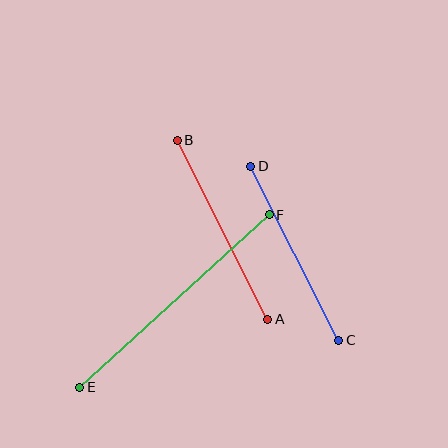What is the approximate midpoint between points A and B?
The midpoint is at approximately (223, 230) pixels.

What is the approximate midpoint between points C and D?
The midpoint is at approximately (295, 253) pixels.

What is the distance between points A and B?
The distance is approximately 201 pixels.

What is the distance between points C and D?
The distance is approximately 195 pixels.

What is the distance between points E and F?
The distance is approximately 256 pixels.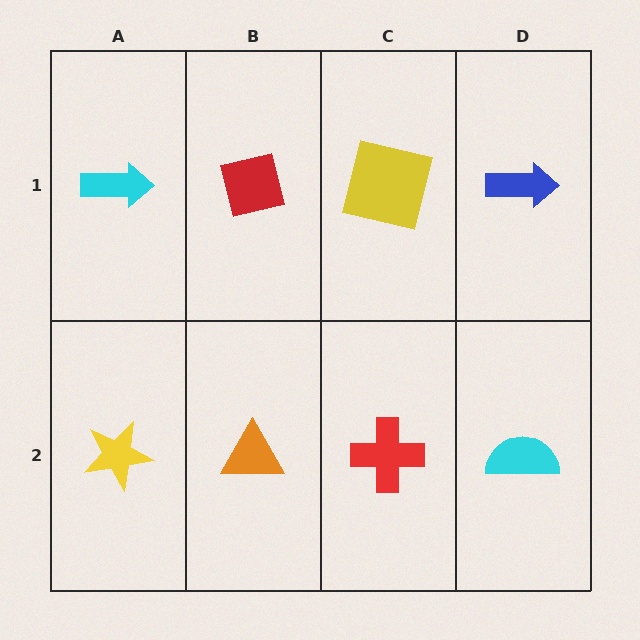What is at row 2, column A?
A yellow star.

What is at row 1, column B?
A red square.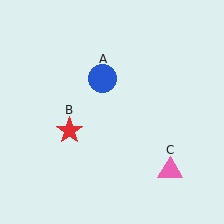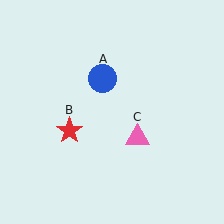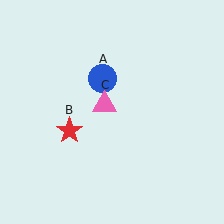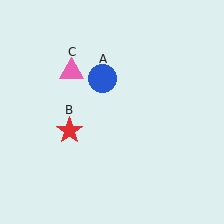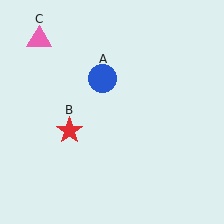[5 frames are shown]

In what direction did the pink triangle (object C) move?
The pink triangle (object C) moved up and to the left.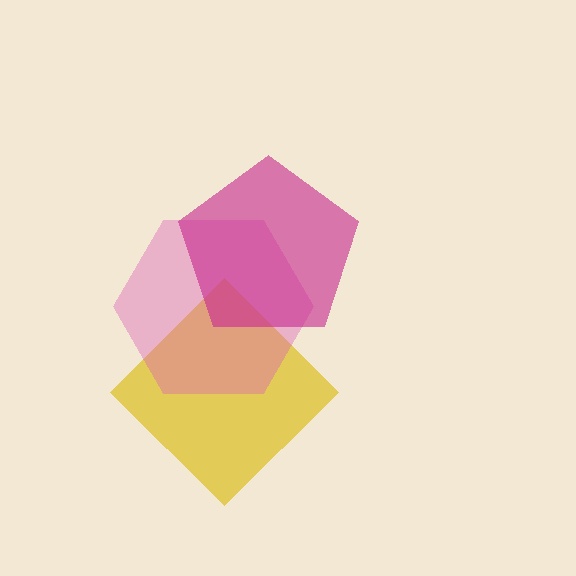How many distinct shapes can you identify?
There are 3 distinct shapes: a yellow diamond, a pink hexagon, a magenta pentagon.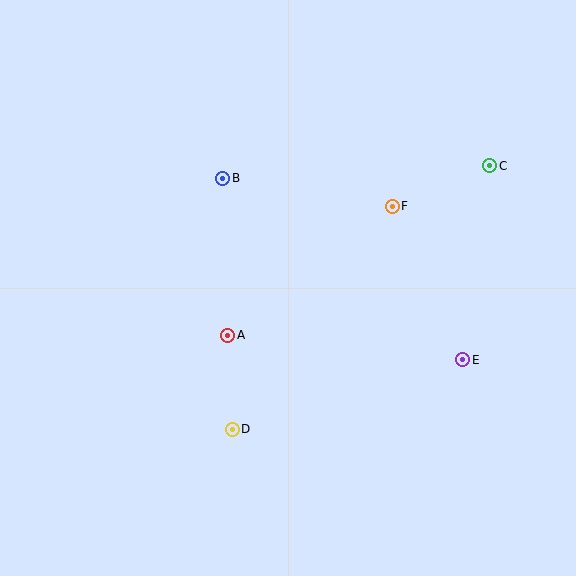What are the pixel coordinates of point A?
Point A is at (228, 335).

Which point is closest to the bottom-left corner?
Point D is closest to the bottom-left corner.